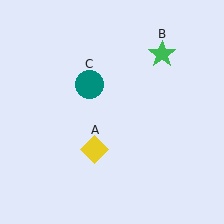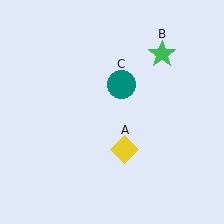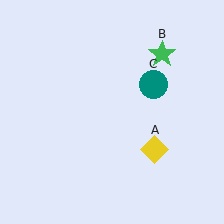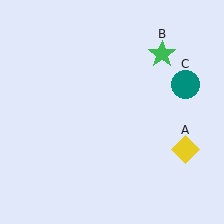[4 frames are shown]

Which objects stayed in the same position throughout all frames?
Green star (object B) remained stationary.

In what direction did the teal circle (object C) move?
The teal circle (object C) moved right.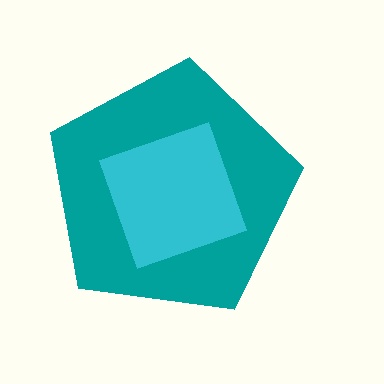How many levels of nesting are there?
2.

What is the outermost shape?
The teal pentagon.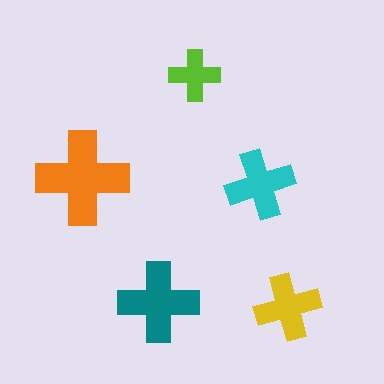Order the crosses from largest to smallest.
the orange one, the teal one, the cyan one, the yellow one, the lime one.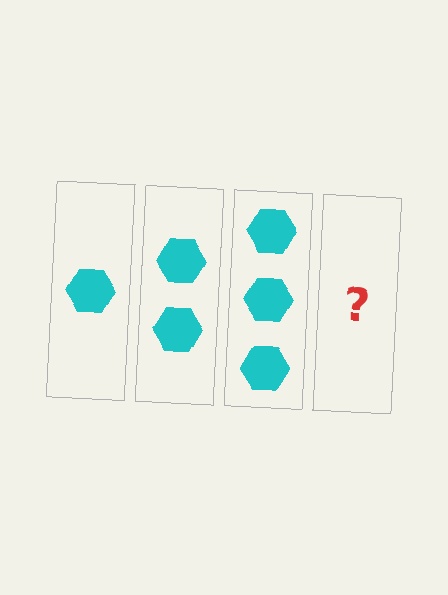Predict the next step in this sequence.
The next step is 4 hexagons.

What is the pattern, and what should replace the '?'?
The pattern is that each step adds one more hexagon. The '?' should be 4 hexagons.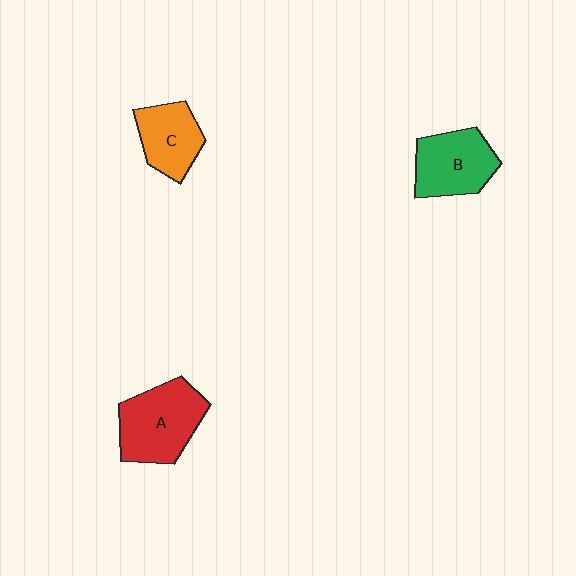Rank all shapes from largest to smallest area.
From largest to smallest: A (red), B (green), C (orange).